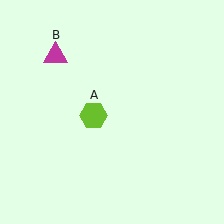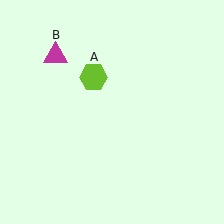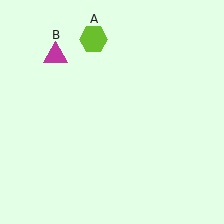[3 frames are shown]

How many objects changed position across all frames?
1 object changed position: lime hexagon (object A).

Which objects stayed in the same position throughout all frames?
Magenta triangle (object B) remained stationary.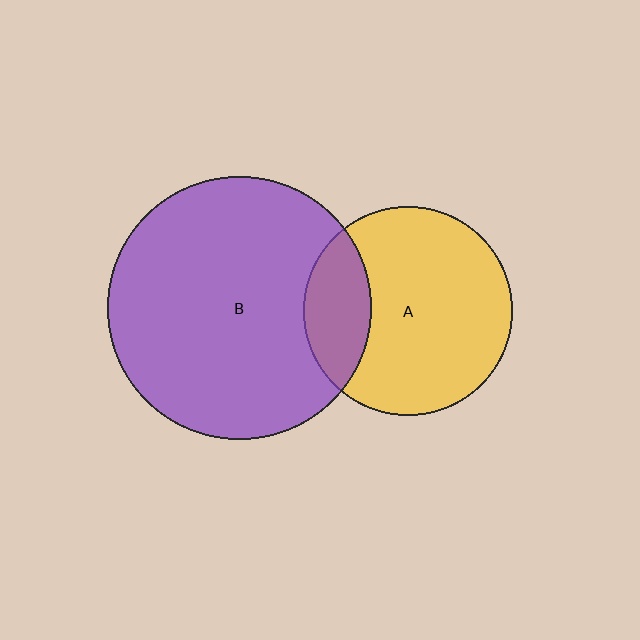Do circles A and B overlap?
Yes.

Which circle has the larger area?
Circle B (purple).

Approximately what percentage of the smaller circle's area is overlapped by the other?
Approximately 20%.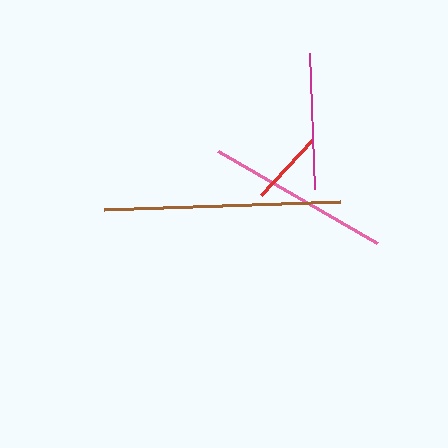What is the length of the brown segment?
The brown segment is approximately 236 pixels long.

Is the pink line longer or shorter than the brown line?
The brown line is longer than the pink line.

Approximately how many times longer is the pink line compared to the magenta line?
The pink line is approximately 1.4 times the length of the magenta line.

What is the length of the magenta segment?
The magenta segment is approximately 135 pixels long.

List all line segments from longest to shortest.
From longest to shortest: brown, pink, magenta, red.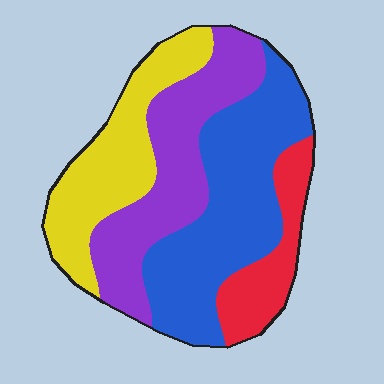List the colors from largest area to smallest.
From largest to smallest: blue, purple, yellow, red.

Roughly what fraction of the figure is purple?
Purple covers about 30% of the figure.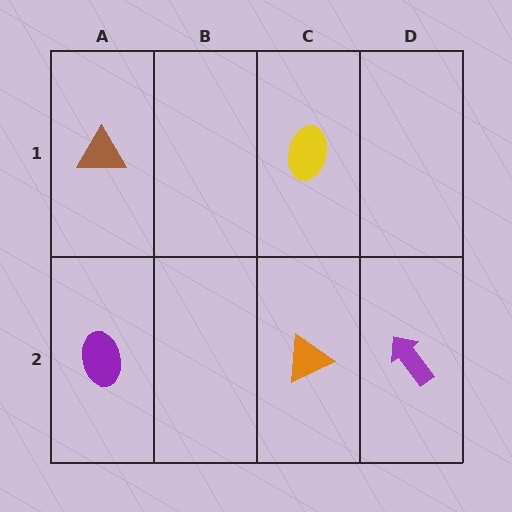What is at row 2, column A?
A purple ellipse.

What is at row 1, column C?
A yellow ellipse.